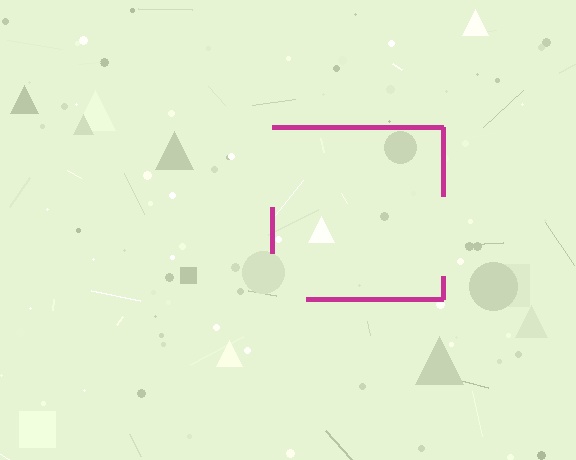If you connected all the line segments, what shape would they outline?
They would outline a square.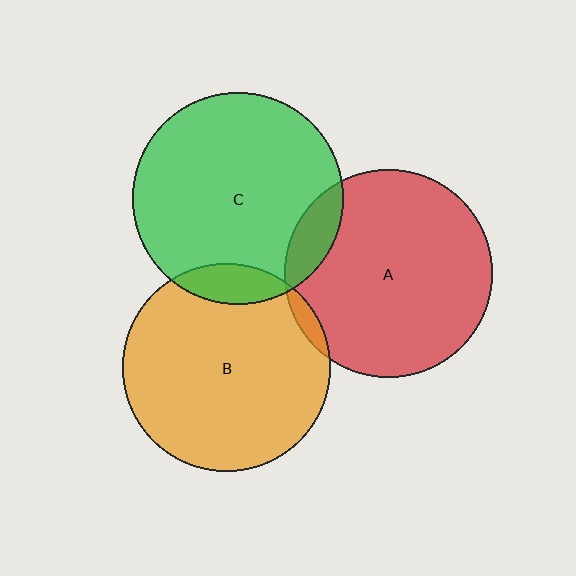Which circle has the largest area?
Circle C (green).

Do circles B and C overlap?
Yes.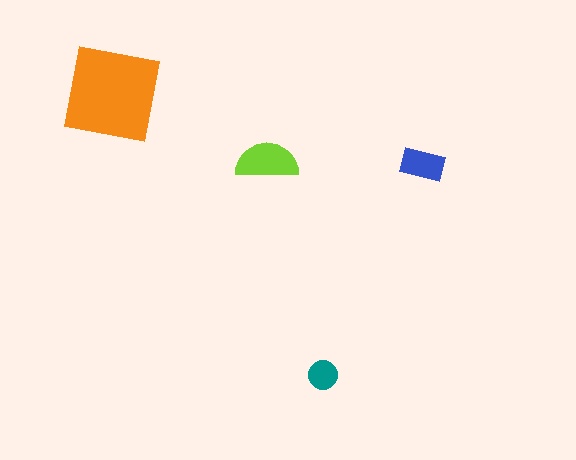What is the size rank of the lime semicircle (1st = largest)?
2nd.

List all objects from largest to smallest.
The orange square, the lime semicircle, the blue rectangle, the teal circle.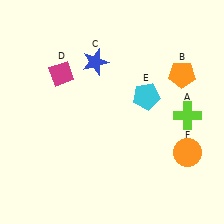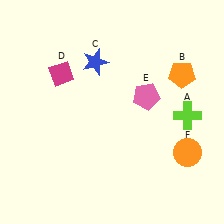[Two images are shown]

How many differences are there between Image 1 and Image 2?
There is 1 difference between the two images.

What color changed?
The pentagon (E) changed from cyan in Image 1 to pink in Image 2.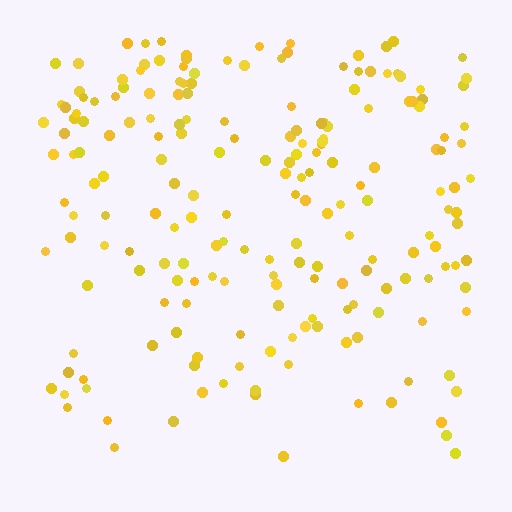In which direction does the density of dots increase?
From bottom to top, with the top side densest.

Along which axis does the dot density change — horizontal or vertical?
Vertical.